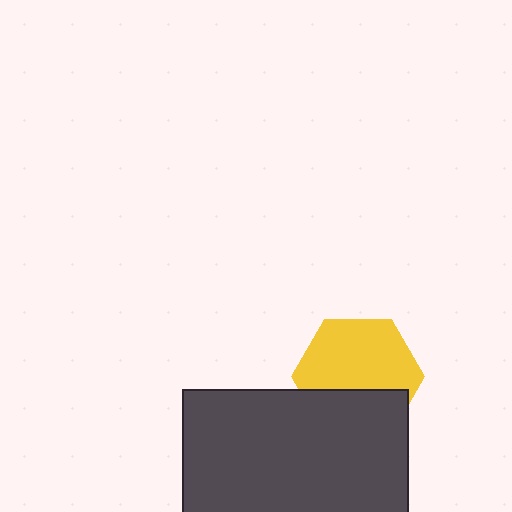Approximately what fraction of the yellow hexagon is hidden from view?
Roughly 36% of the yellow hexagon is hidden behind the dark gray rectangle.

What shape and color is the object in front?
The object in front is a dark gray rectangle.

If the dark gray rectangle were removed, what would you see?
You would see the complete yellow hexagon.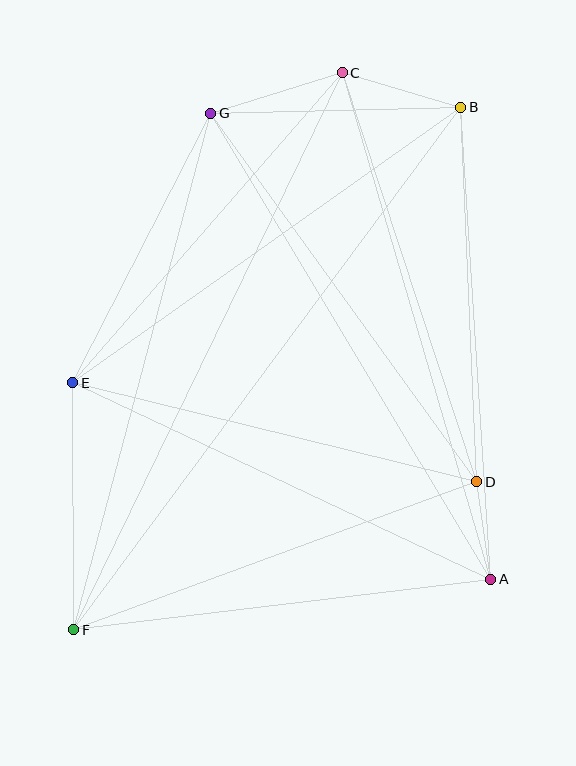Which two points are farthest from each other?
Points B and F are farthest from each other.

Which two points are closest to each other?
Points A and D are closest to each other.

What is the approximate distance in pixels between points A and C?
The distance between A and C is approximately 528 pixels.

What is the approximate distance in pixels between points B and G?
The distance between B and G is approximately 250 pixels.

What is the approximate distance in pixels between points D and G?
The distance between D and G is approximately 454 pixels.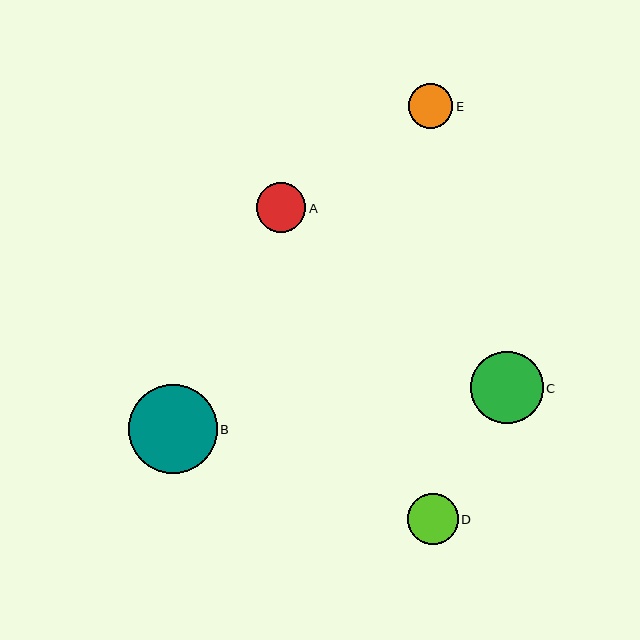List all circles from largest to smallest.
From largest to smallest: B, C, D, A, E.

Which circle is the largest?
Circle B is the largest with a size of approximately 89 pixels.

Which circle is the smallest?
Circle E is the smallest with a size of approximately 45 pixels.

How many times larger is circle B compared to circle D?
Circle B is approximately 1.8 times the size of circle D.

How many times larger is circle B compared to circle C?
Circle B is approximately 1.2 times the size of circle C.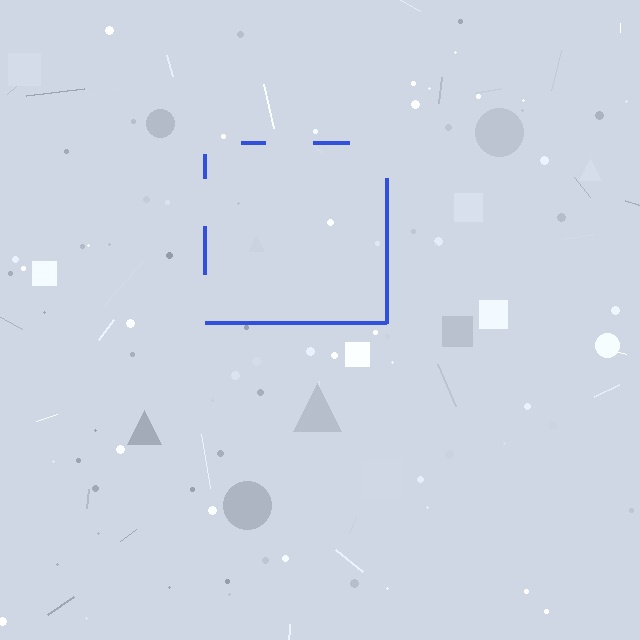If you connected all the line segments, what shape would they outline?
They would outline a square.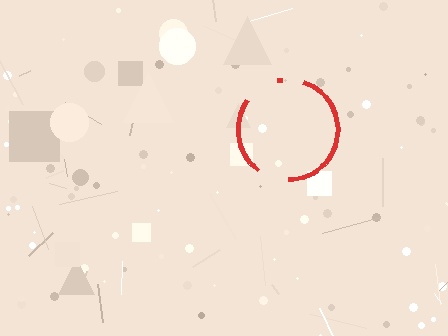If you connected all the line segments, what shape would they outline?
They would outline a circle.